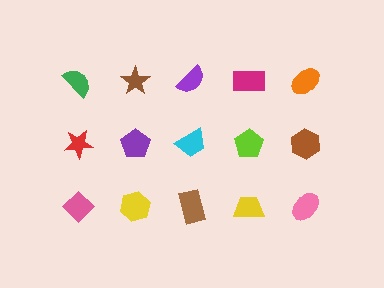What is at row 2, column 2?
A purple pentagon.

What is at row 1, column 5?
An orange ellipse.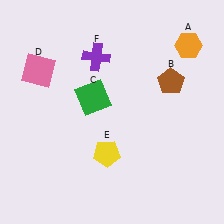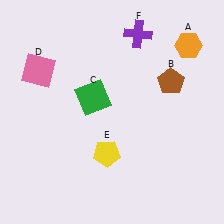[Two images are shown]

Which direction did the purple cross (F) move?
The purple cross (F) moved right.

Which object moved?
The purple cross (F) moved right.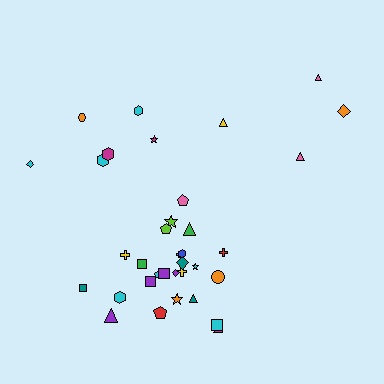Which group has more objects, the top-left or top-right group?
The top-left group.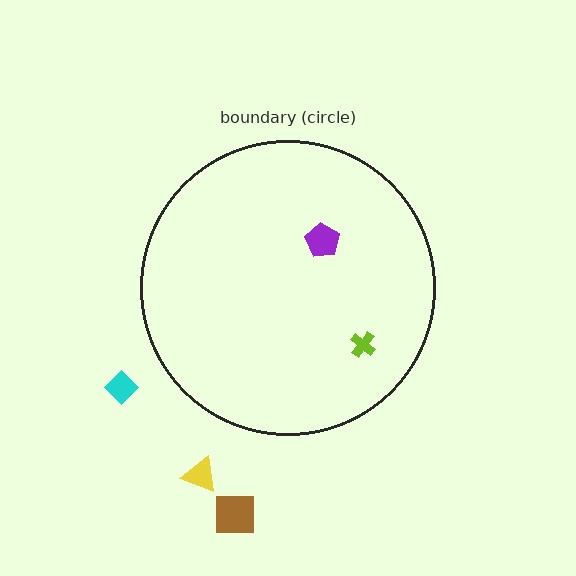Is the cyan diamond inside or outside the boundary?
Outside.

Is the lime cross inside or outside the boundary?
Inside.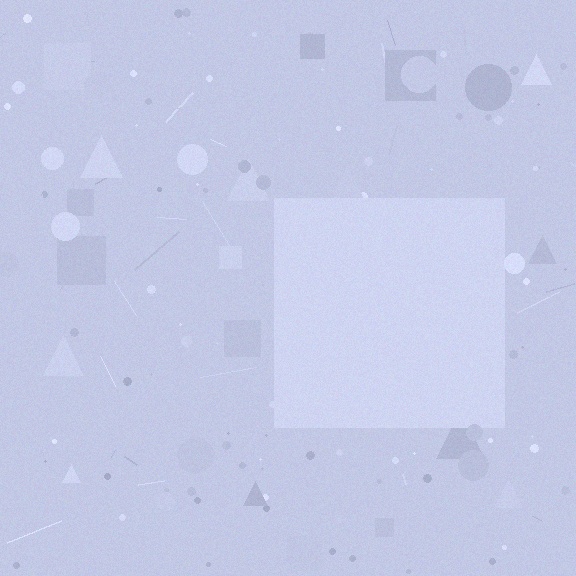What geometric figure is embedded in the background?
A square is embedded in the background.